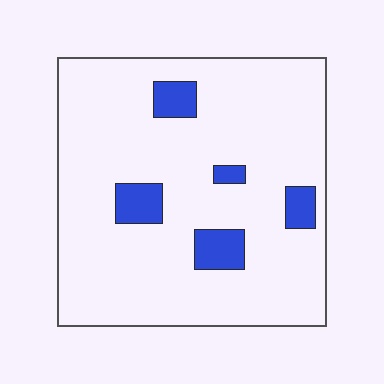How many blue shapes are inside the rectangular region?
5.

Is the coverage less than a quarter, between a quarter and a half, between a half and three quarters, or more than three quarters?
Less than a quarter.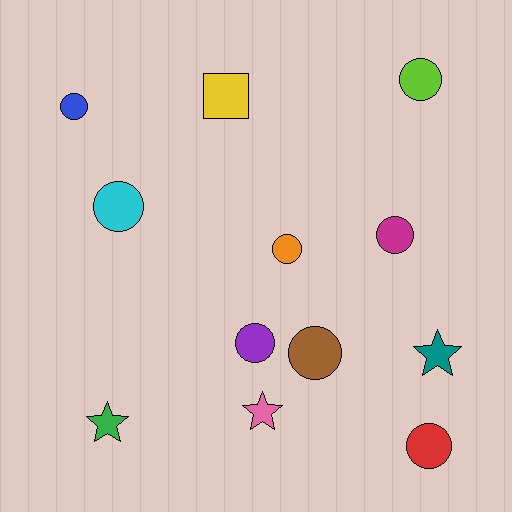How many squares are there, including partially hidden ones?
There is 1 square.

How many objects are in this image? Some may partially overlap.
There are 12 objects.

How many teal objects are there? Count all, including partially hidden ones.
There is 1 teal object.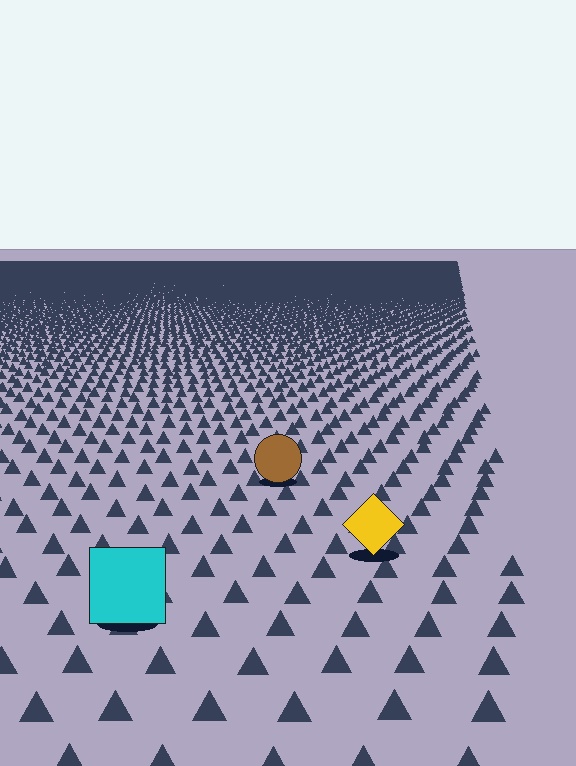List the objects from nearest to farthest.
From nearest to farthest: the cyan square, the yellow diamond, the brown circle.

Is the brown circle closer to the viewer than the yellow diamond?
No. The yellow diamond is closer — you can tell from the texture gradient: the ground texture is coarser near it.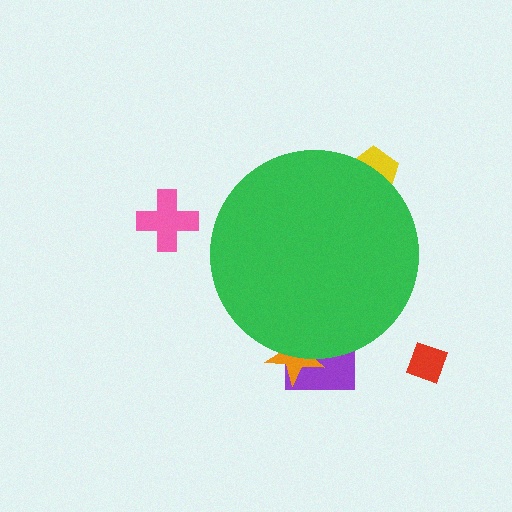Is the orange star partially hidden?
Yes, the orange star is partially hidden behind the green circle.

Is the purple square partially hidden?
Yes, the purple square is partially hidden behind the green circle.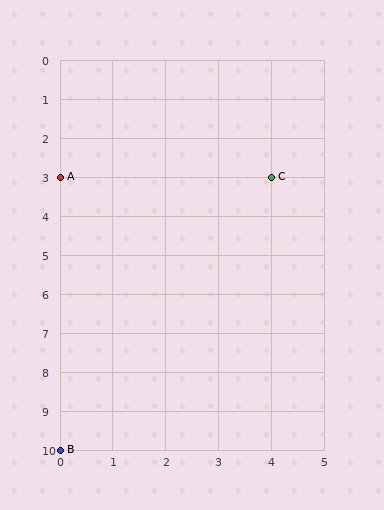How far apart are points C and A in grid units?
Points C and A are 4 columns apart.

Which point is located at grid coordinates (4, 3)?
Point C is at (4, 3).